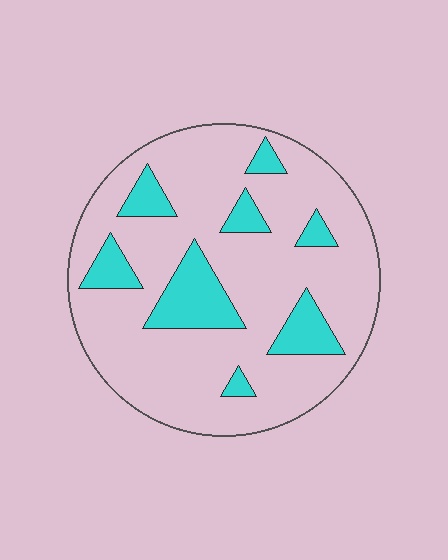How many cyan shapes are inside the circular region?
8.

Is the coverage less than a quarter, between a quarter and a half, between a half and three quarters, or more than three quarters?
Less than a quarter.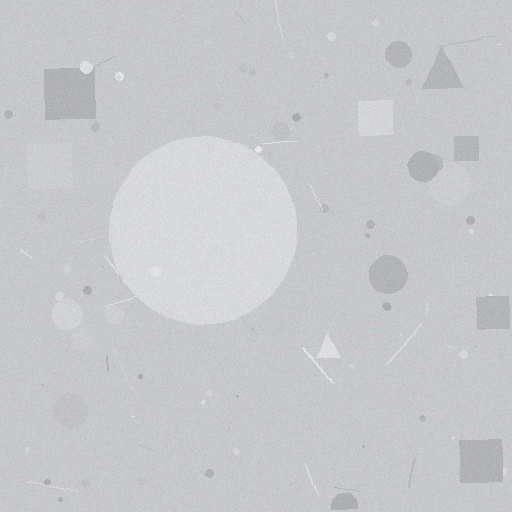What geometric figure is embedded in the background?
A circle is embedded in the background.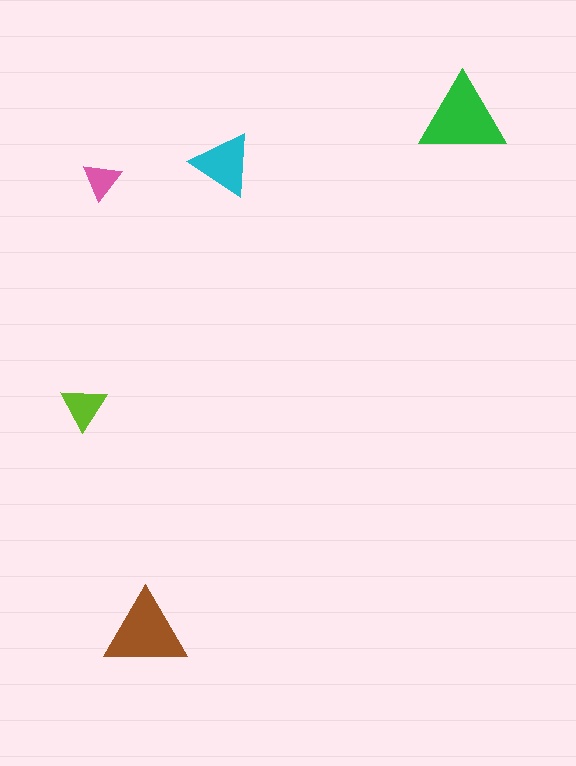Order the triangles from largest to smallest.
the green one, the brown one, the cyan one, the lime one, the pink one.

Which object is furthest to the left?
The lime triangle is leftmost.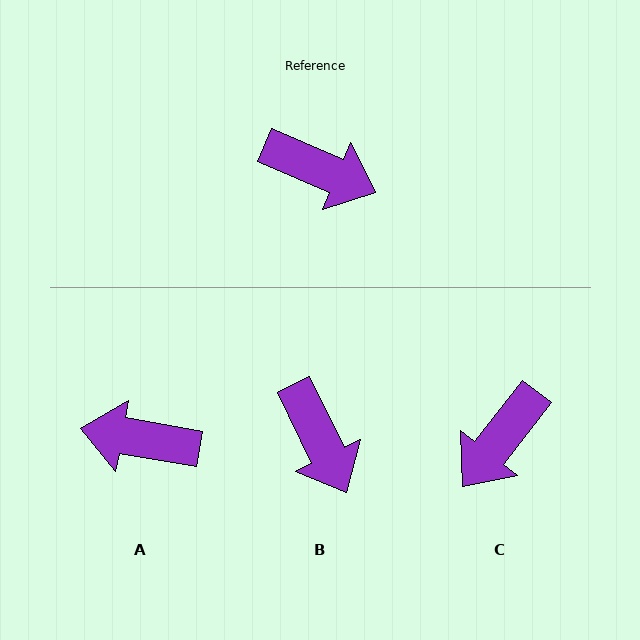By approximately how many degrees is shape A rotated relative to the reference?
Approximately 167 degrees clockwise.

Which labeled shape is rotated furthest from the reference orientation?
A, about 167 degrees away.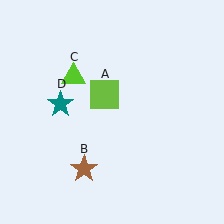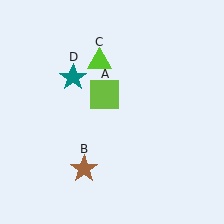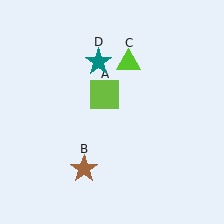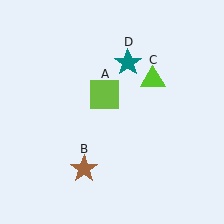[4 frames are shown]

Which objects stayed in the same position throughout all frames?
Lime square (object A) and brown star (object B) remained stationary.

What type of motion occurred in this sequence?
The lime triangle (object C), teal star (object D) rotated clockwise around the center of the scene.